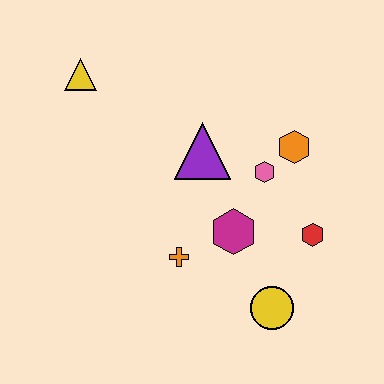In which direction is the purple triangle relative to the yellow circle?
The purple triangle is above the yellow circle.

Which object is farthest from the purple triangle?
The yellow circle is farthest from the purple triangle.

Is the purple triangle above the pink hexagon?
Yes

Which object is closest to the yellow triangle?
The purple triangle is closest to the yellow triangle.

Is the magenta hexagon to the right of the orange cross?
Yes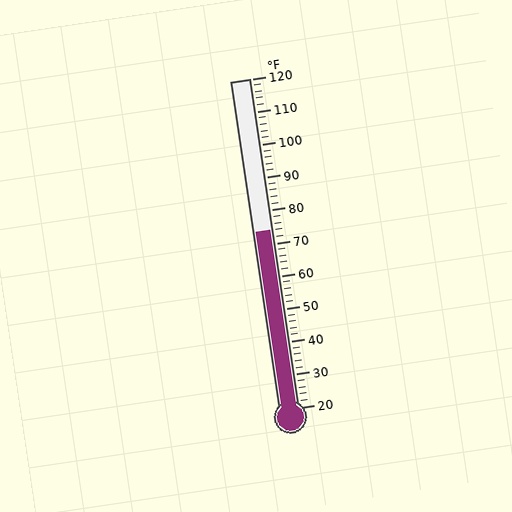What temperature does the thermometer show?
The thermometer shows approximately 74°F.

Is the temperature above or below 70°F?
The temperature is above 70°F.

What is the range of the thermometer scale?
The thermometer scale ranges from 20°F to 120°F.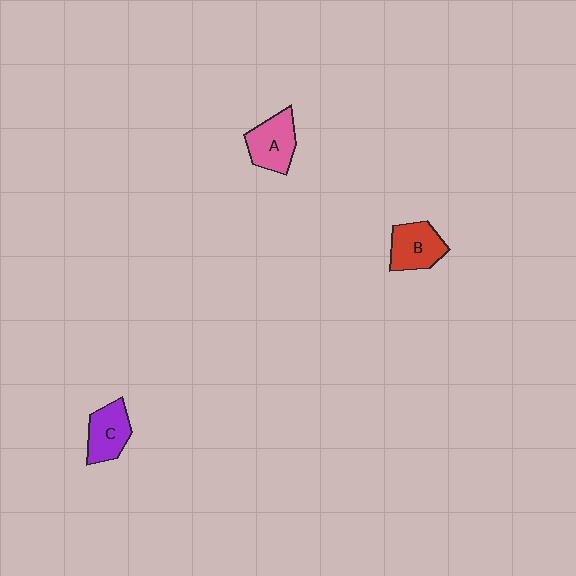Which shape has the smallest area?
Shape C (purple).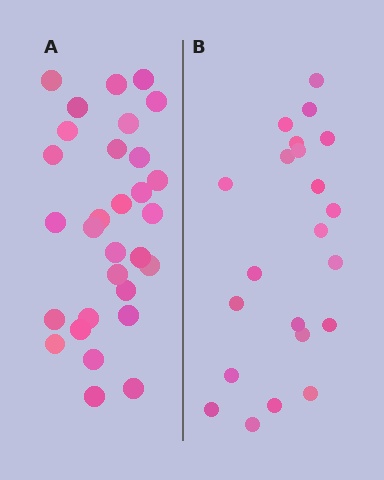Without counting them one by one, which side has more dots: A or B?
Region A (the left region) has more dots.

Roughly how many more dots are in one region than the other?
Region A has roughly 8 or so more dots than region B.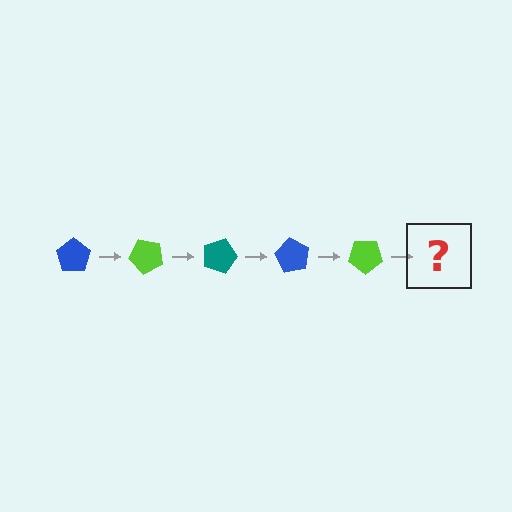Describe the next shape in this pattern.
It should be a teal pentagon, rotated 225 degrees from the start.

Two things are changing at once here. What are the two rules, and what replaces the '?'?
The two rules are that it rotates 45 degrees each step and the color cycles through blue, lime, and teal. The '?' should be a teal pentagon, rotated 225 degrees from the start.